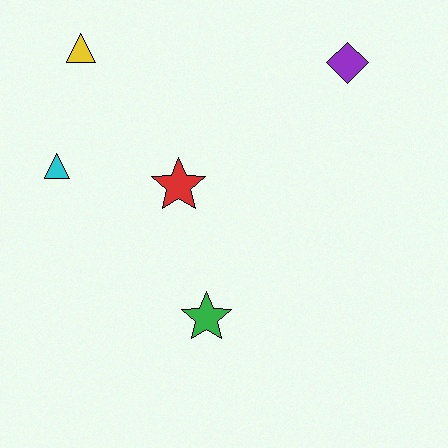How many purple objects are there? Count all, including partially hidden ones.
There is 1 purple object.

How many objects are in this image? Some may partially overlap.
There are 5 objects.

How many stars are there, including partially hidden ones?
There are 2 stars.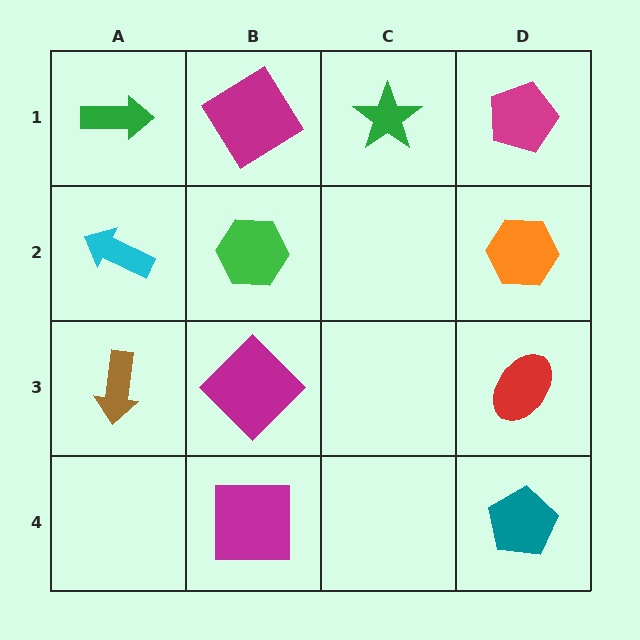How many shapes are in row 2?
3 shapes.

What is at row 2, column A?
A cyan arrow.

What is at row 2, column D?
An orange hexagon.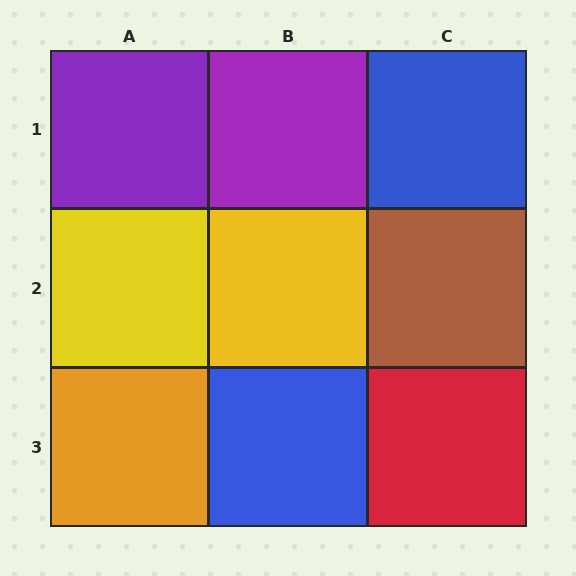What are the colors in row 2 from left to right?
Yellow, yellow, brown.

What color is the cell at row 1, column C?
Blue.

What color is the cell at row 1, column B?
Purple.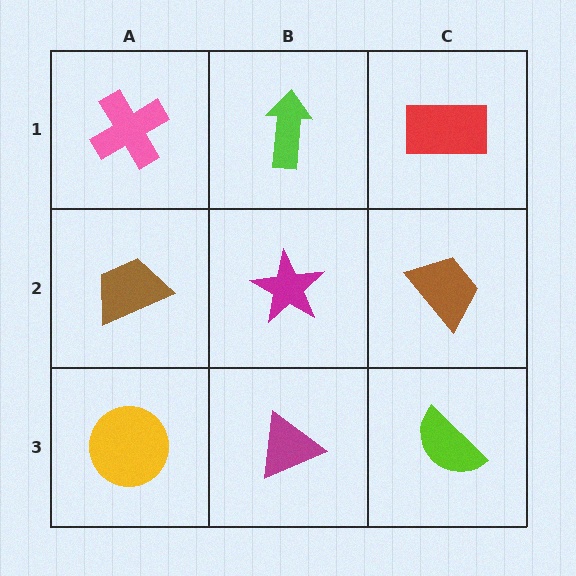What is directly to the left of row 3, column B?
A yellow circle.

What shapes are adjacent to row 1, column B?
A magenta star (row 2, column B), a pink cross (row 1, column A), a red rectangle (row 1, column C).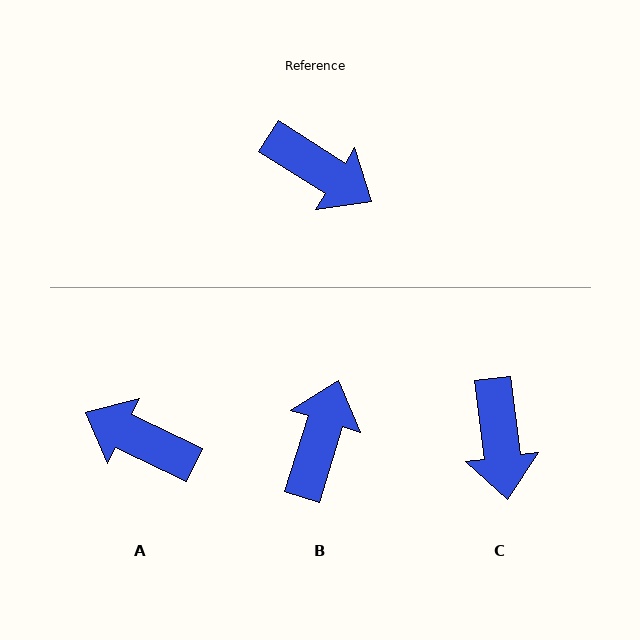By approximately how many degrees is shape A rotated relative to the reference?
Approximately 174 degrees clockwise.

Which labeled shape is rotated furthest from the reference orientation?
A, about 174 degrees away.